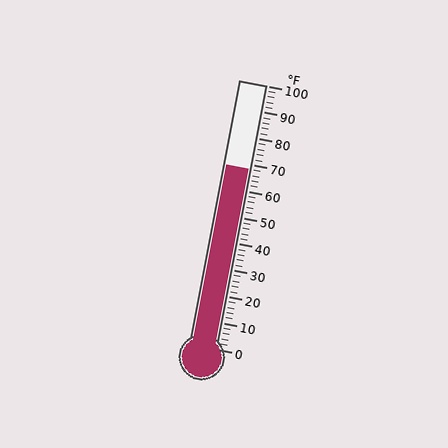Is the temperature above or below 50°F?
The temperature is above 50°F.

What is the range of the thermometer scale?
The thermometer scale ranges from 0°F to 100°F.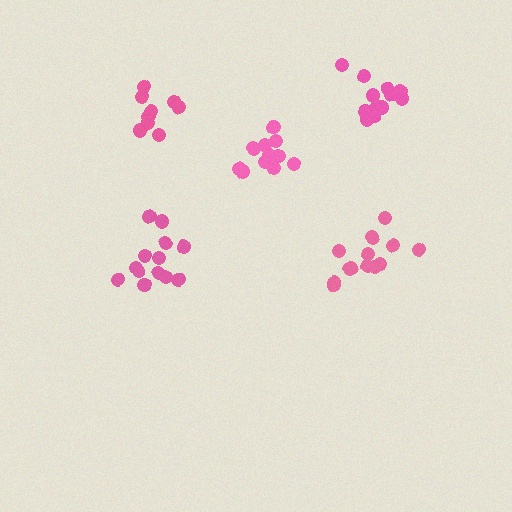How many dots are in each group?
Group 1: 13 dots, Group 2: 13 dots, Group 3: 12 dots, Group 4: 9 dots, Group 5: 14 dots (61 total).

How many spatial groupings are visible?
There are 5 spatial groupings.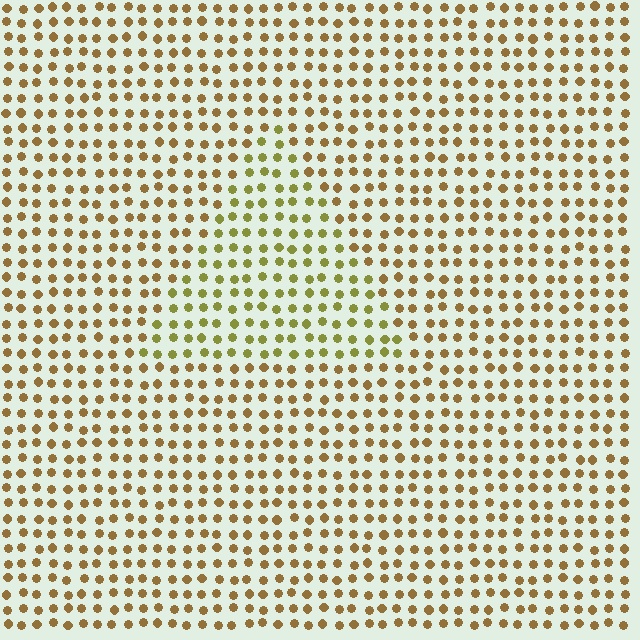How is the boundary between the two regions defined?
The boundary is defined purely by a slight shift in hue (about 32 degrees). Spacing, size, and orientation are identical on both sides.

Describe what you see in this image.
The image is filled with small brown elements in a uniform arrangement. A triangle-shaped region is visible where the elements are tinted to a slightly different hue, forming a subtle color boundary.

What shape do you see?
I see a triangle.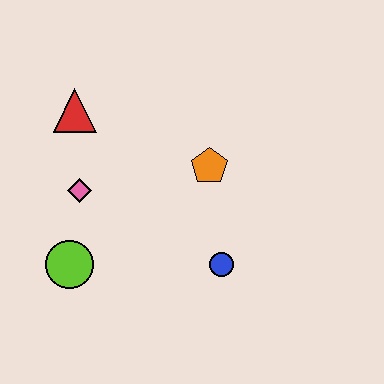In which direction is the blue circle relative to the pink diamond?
The blue circle is to the right of the pink diamond.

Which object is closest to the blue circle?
The orange pentagon is closest to the blue circle.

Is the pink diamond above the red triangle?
No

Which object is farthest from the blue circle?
The red triangle is farthest from the blue circle.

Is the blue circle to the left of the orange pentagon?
No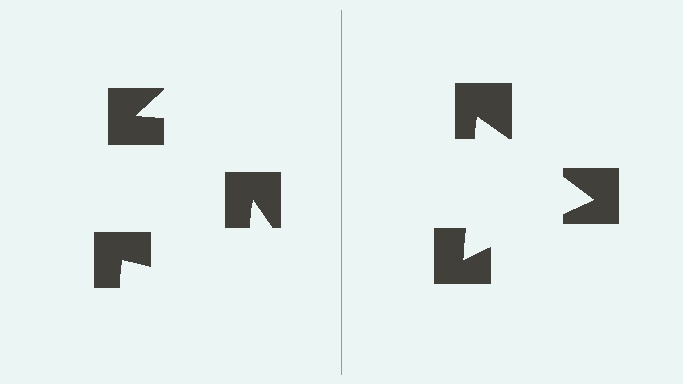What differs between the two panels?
The notched squares are positioned identically on both sides; only the wedge orientations differ. On the right they align to a triangle; on the left they are misaligned.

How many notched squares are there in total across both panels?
6 — 3 on each side.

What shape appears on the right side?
An illusory triangle.